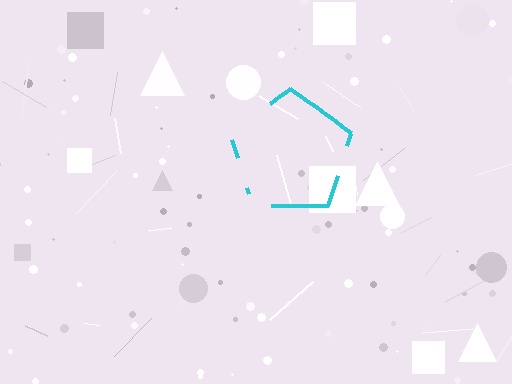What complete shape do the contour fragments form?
The contour fragments form a pentagon.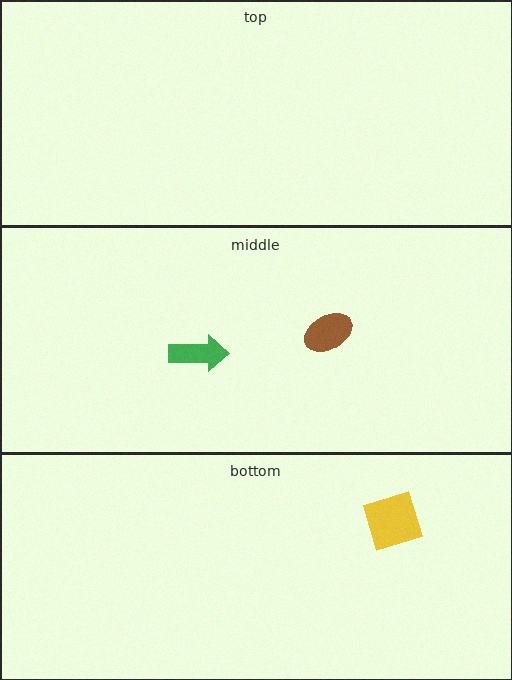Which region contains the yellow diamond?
The bottom region.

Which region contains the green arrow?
The middle region.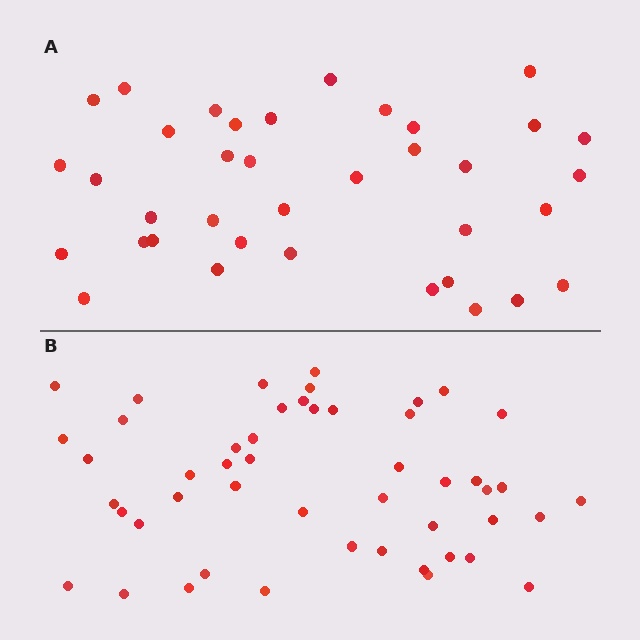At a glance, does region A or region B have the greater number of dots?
Region B (the bottom region) has more dots.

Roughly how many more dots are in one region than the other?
Region B has roughly 12 or so more dots than region A.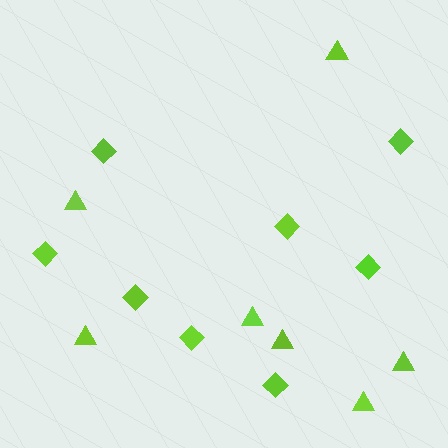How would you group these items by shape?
There are 2 groups: one group of diamonds (8) and one group of triangles (7).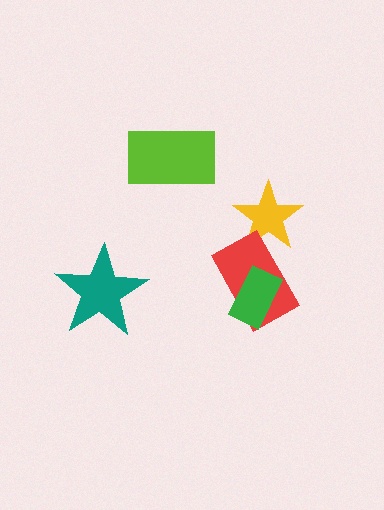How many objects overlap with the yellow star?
1 object overlaps with the yellow star.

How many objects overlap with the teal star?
0 objects overlap with the teal star.